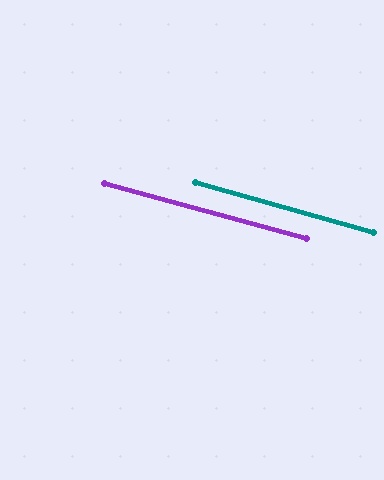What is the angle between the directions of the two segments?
Approximately 0 degrees.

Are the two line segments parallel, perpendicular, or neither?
Parallel — their directions differ by only 0.5°.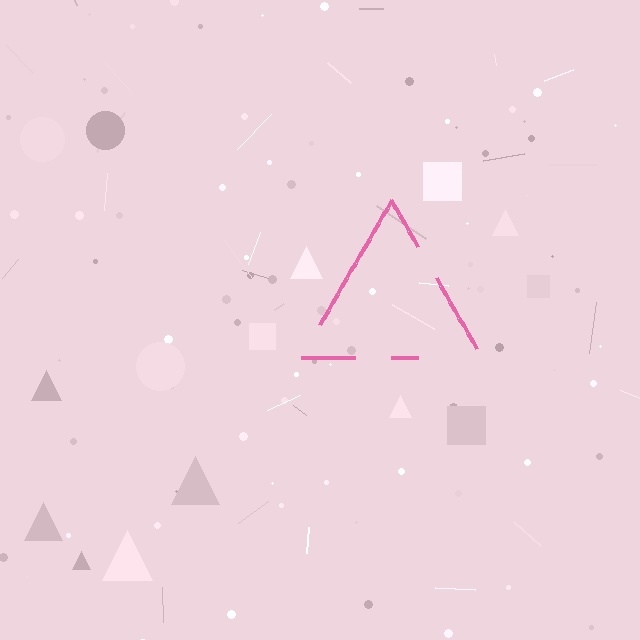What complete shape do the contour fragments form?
The contour fragments form a triangle.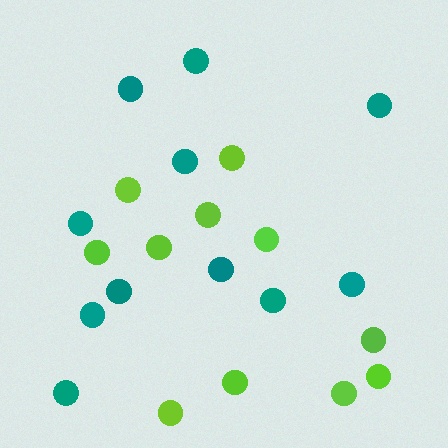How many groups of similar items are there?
There are 2 groups: one group of lime circles (11) and one group of teal circles (11).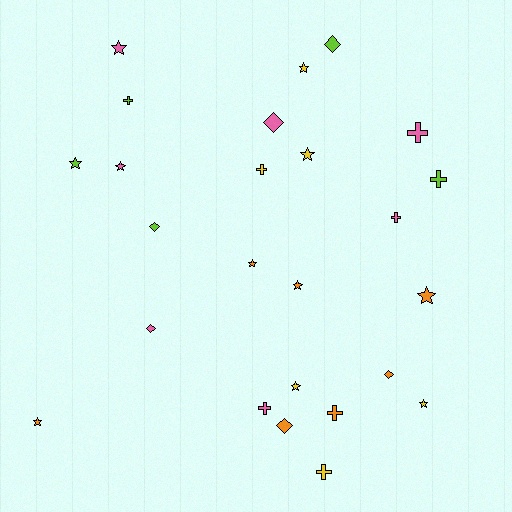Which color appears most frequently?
Orange, with 7 objects.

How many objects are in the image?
There are 25 objects.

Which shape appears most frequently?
Star, with 11 objects.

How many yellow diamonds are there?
There are no yellow diamonds.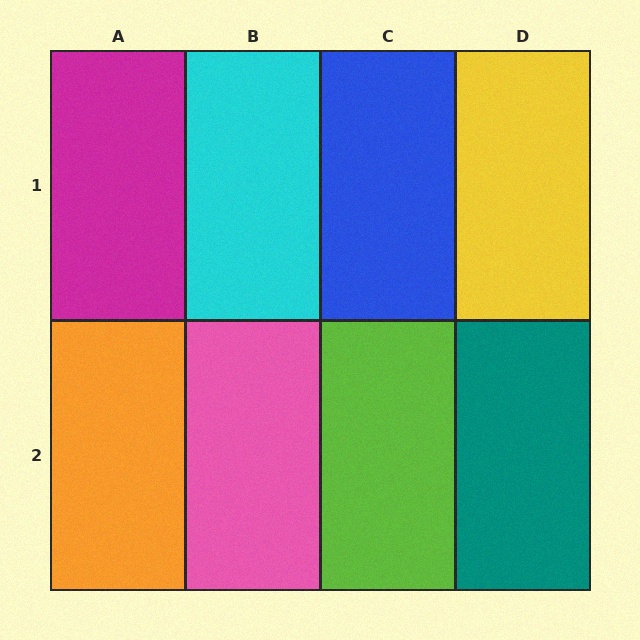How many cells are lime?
1 cell is lime.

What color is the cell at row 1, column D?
Yellow.